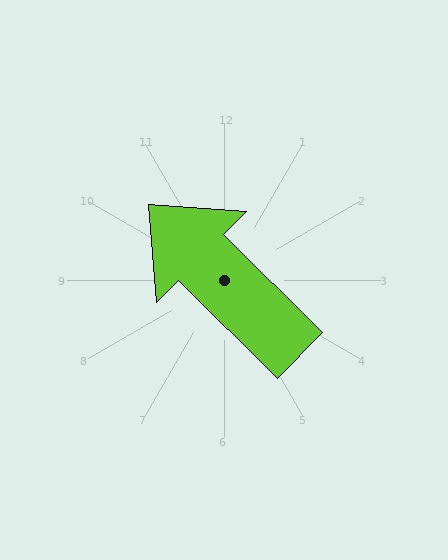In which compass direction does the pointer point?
Northwest.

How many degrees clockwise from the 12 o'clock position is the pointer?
Approximately 315 degrees.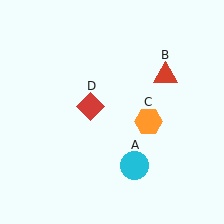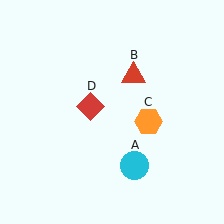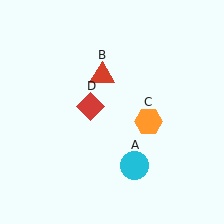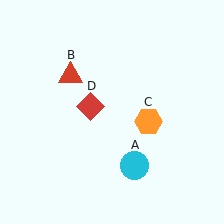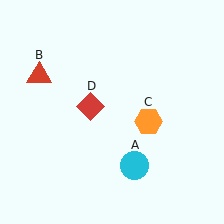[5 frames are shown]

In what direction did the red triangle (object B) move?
The red triangle (object B) moved left.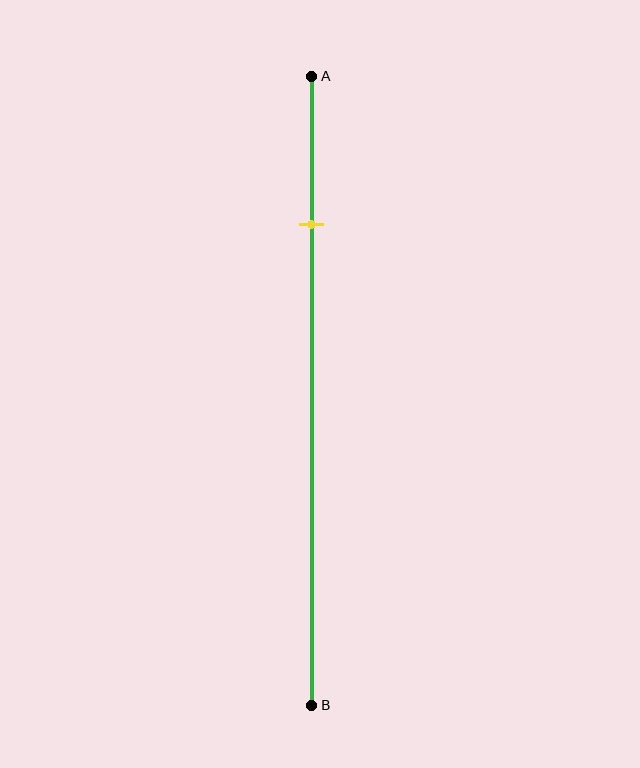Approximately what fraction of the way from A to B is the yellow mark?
The yellow mark is approximately 25% of the way from A to B.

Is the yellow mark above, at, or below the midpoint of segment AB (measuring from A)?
The yellow mark is above the midpoint of segment AB.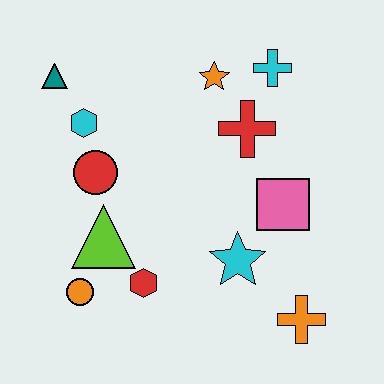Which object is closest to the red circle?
The cyan hexagon is closest to the red circle.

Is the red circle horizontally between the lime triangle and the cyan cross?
No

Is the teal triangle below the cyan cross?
Yes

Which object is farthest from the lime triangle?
The cyan cross is farthest from the lime triangle.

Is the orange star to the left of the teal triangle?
No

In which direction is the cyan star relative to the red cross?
The cyan star is below the red cross.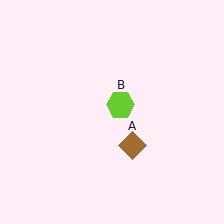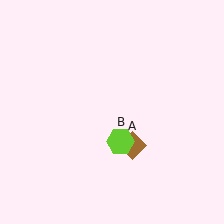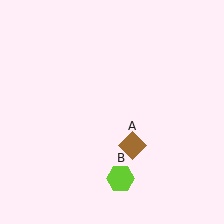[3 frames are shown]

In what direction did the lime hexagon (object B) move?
The lime hexagon (object B) moved down.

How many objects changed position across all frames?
1 object changed position: lime hexagon (object B).